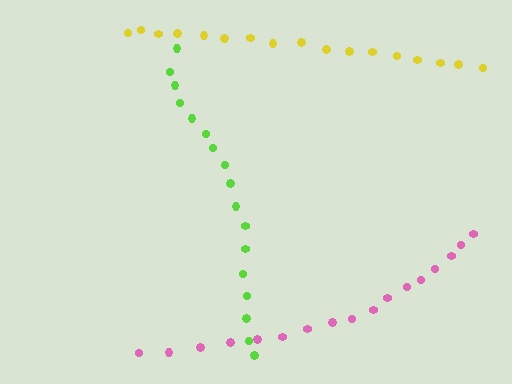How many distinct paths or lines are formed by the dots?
There are 3 distinct paths.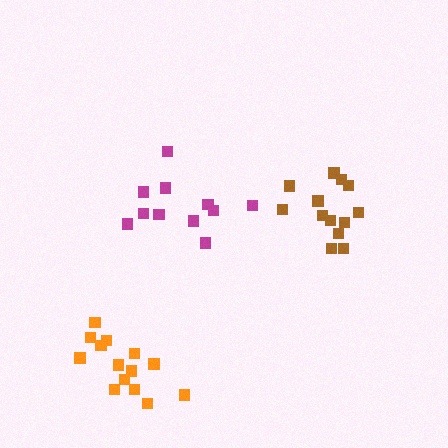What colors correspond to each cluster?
The clusters are colored: magenta, orange, brown.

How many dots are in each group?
Group 1: 11 dots, Group 2: 14 dots, Group 3: 13 dots (38 total).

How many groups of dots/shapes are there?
There are 3 groups.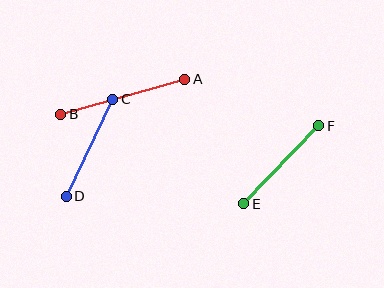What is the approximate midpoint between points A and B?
The midpoint is at approximately (123, 97) pixels.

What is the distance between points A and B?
The distance is approximately 128 pixels.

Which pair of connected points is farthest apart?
Points A and B are farthest apart.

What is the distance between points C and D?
The distance is approximately 108 pixels.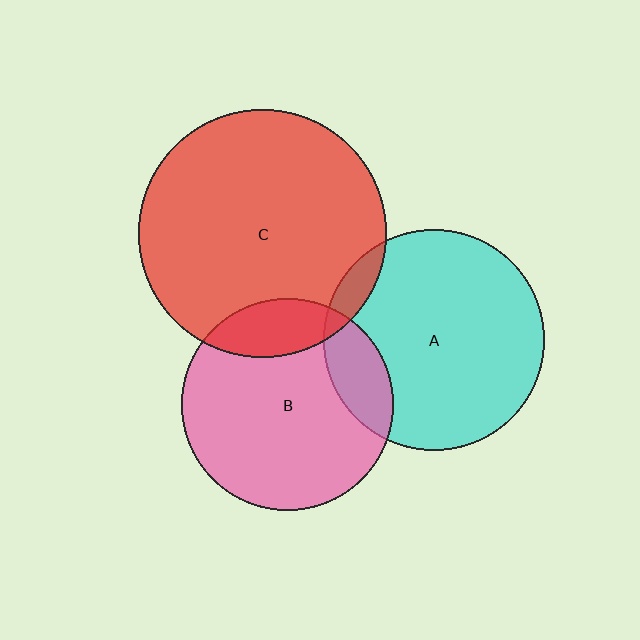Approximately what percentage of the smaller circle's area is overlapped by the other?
Approximately 15%.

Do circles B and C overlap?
Yes.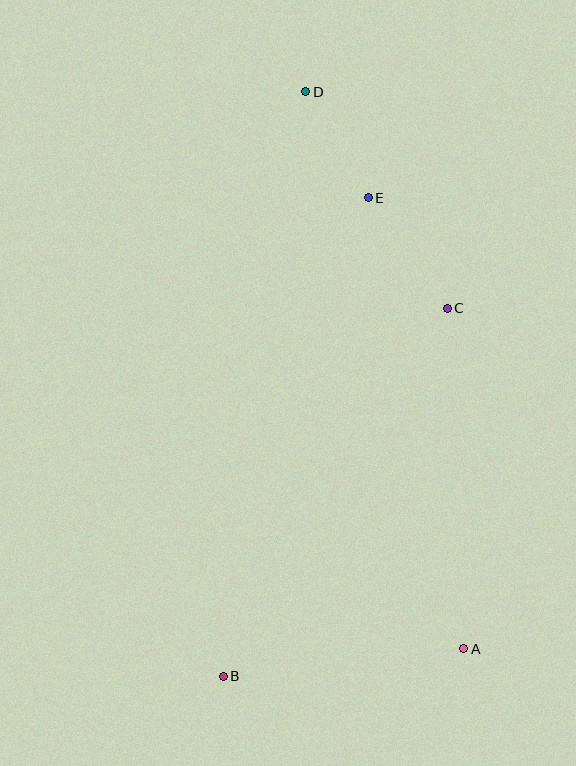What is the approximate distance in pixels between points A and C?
The distance between A and C is approximately 341 pixels.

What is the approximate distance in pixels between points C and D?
The distance between C and D is approximately 258 pixels.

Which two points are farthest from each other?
Points B and D are farthest from each other.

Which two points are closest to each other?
Points D and E are closest to each other.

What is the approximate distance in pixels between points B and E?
The distance between B and E is approximately 500 pixels.